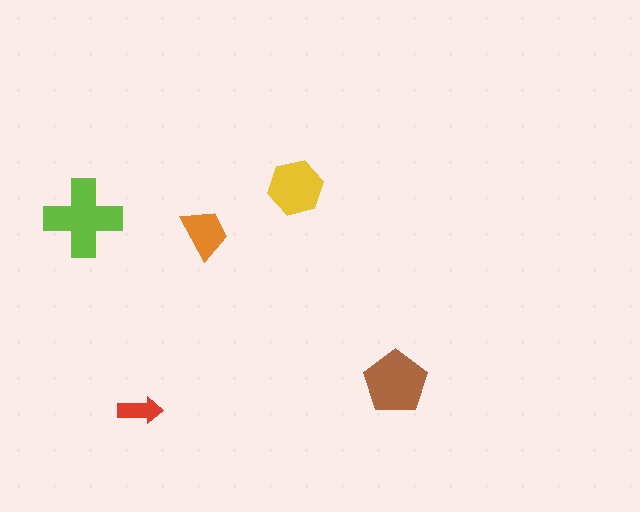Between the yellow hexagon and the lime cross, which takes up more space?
The lime cross.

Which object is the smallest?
The red arrow.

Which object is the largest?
The lime cross.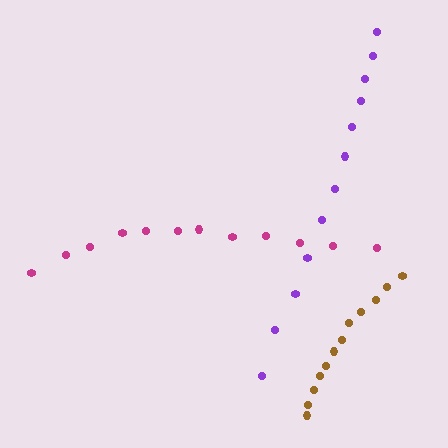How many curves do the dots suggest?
There are 3 distinct paths.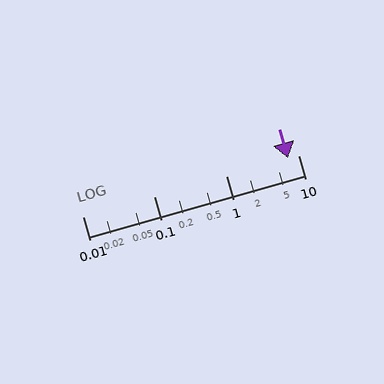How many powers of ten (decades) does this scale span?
The scale spans 3 decades, from 0.01 to 10.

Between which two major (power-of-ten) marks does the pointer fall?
The pointer is between 1 and 10.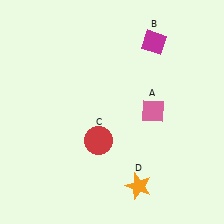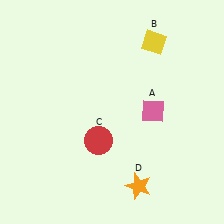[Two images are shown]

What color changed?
The diamond (B) changed from magenta in Image 1 to yellow in Image 2.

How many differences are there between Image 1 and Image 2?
There is 1 difference between the two images.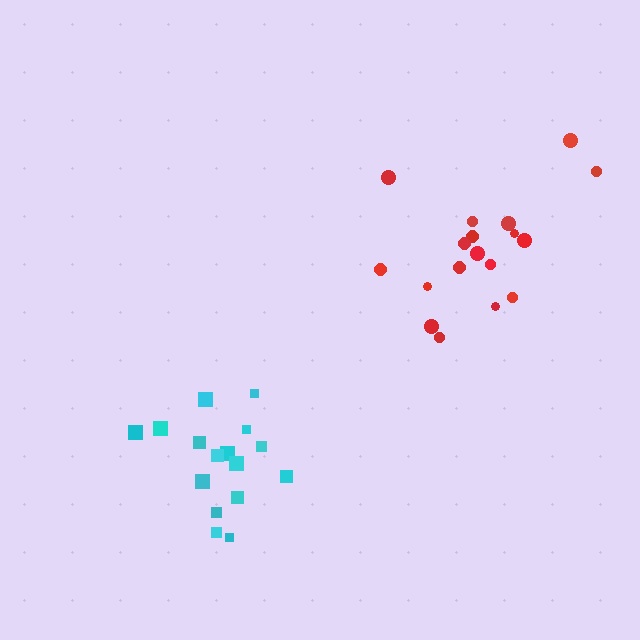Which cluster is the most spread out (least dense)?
Red.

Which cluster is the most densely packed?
Cyan.